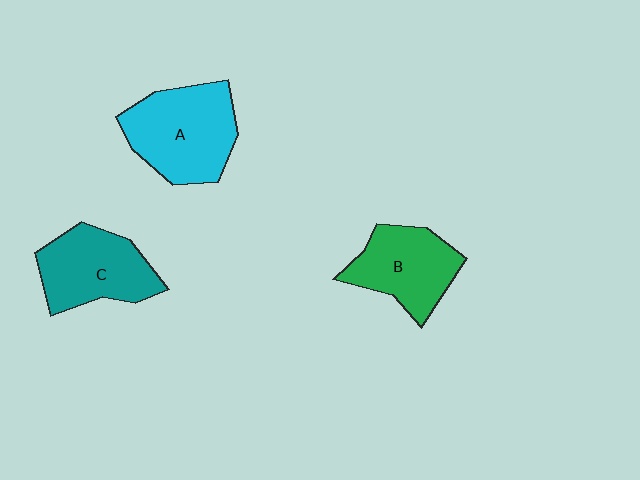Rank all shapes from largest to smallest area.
From largest to smallest: A (cyan), C (teal), B (green).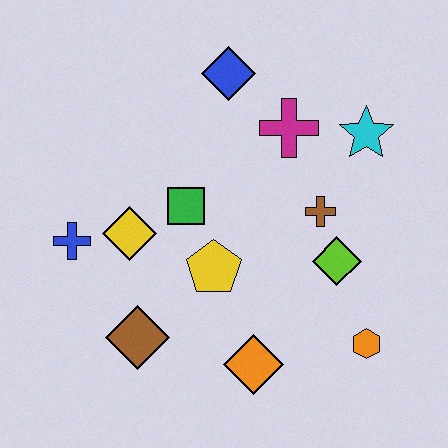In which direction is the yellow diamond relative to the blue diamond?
The yellow diamond is below the blue diamond.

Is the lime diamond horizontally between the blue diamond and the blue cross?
No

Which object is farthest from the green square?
The orange hexagon is farthest from the green square.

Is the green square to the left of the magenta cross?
Yes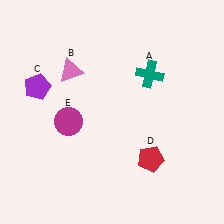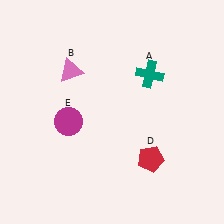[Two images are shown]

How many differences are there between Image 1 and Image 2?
There is 1 difference between the two images.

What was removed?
The purple pentagon (C) was removed in Image 2.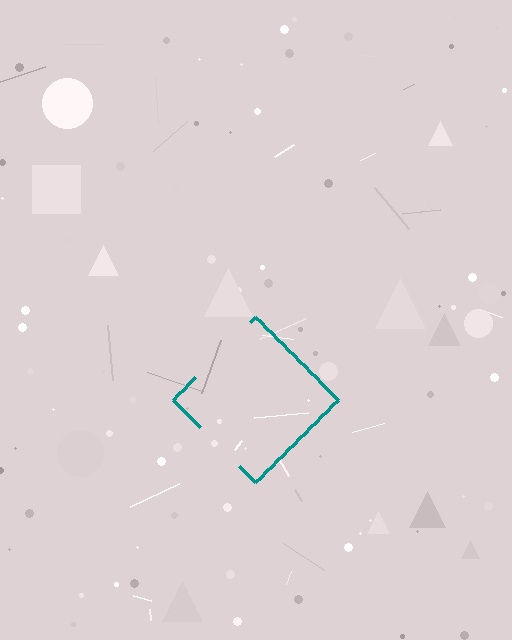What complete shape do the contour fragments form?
The contour fragments form a diamond.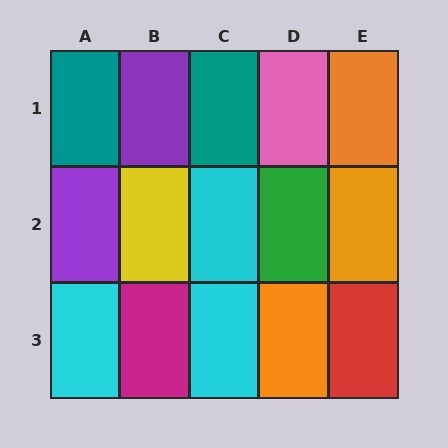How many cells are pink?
1 cell is pink.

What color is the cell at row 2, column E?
Orange.